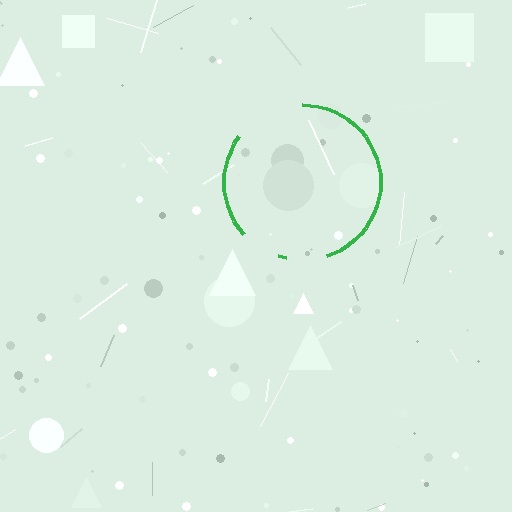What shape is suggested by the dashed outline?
The dashed outline suggests a circle.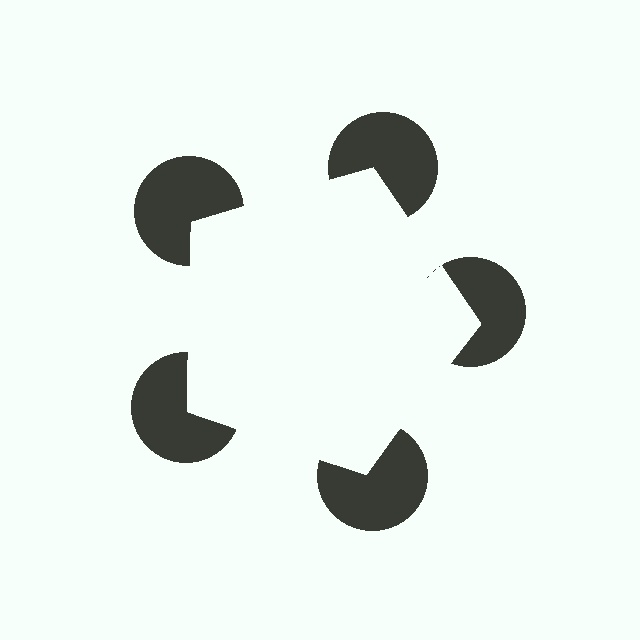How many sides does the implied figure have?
5 sides.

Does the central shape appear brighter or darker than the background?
It typically appears slightly brighter than the background, even though no actual brightness change is drawn.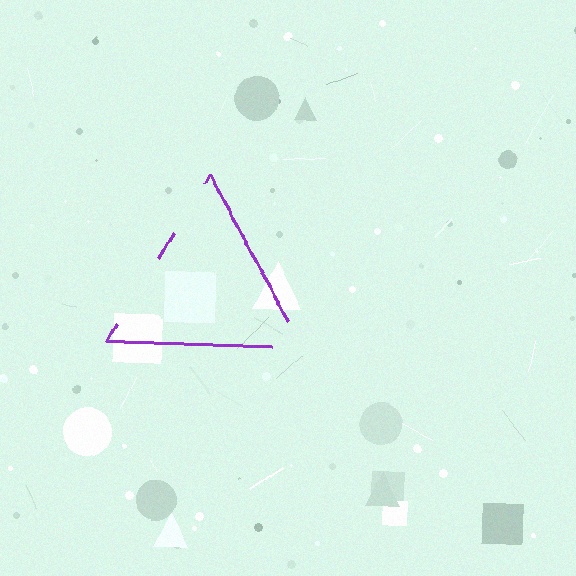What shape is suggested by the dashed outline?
The dashed outline suggests a triangle.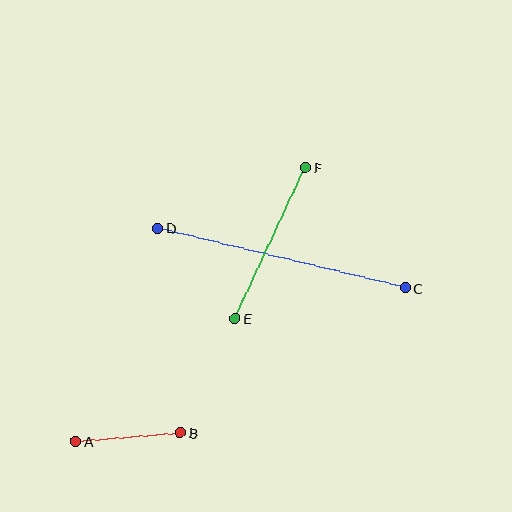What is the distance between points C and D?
The distance is approximately 255 pixels.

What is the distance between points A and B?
The distance is approximately 105 pixels.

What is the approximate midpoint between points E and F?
The midpoint is at approximately (270, 243) pixels.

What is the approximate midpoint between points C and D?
The midpoint is at approximately (281, 258) pixels.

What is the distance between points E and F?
The distance is approximately 166 pixels.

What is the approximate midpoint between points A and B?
The midpoint is at approximately (128, 437) pixels.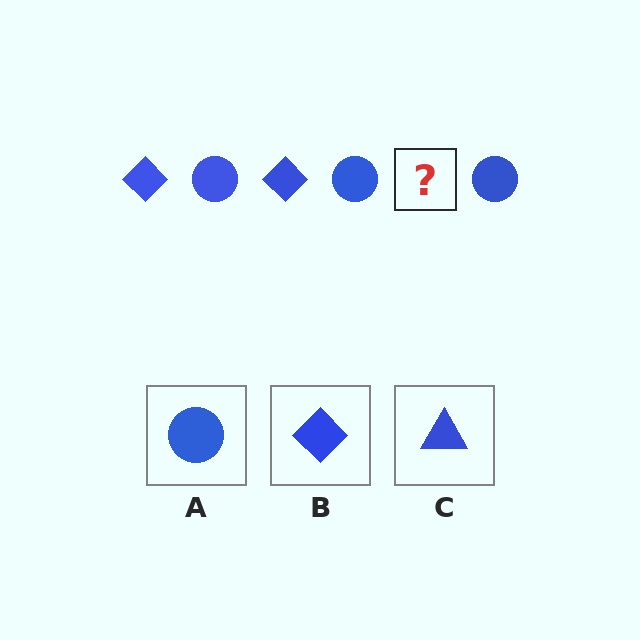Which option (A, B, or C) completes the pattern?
B.